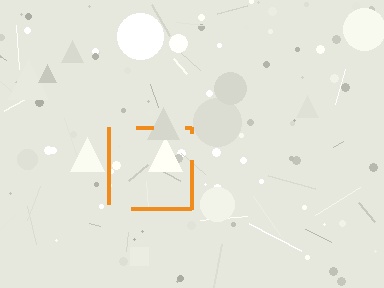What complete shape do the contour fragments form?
The contour fragments form a square.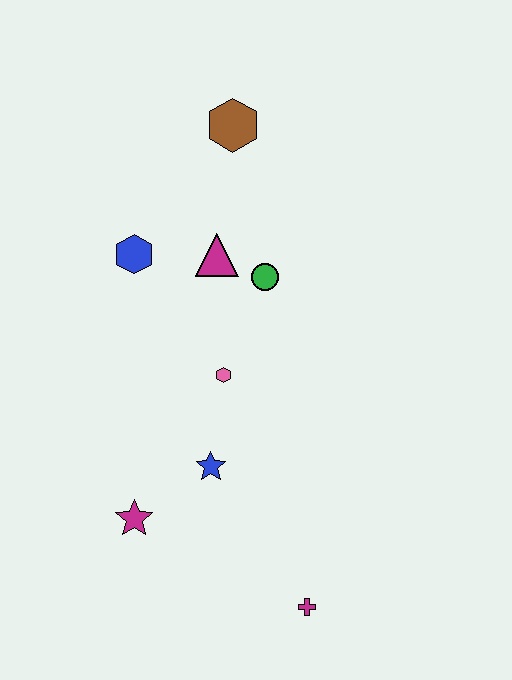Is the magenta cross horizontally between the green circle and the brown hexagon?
No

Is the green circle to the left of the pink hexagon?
No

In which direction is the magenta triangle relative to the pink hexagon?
The magenta triangle is above the pink hexagon.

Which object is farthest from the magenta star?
The brown hexagon is farthest from the magenta star.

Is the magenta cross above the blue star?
No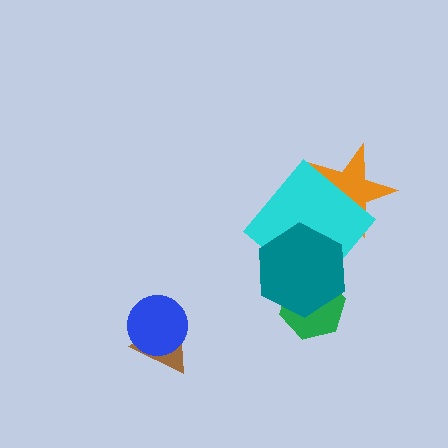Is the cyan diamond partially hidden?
Yes, it is partially covered by another shape.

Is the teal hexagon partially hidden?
No, no other shape covers it.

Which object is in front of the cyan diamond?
The teal hexagon is in front of the cyan diamond.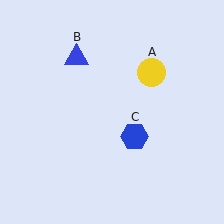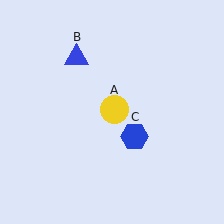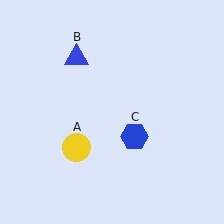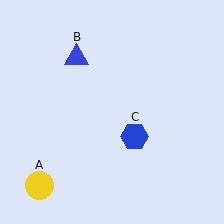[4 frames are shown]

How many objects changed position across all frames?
1 object changed position: yellow circle (object A).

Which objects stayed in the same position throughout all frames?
Blue triangle (object B) and blue hexagon (object C) remained stationary.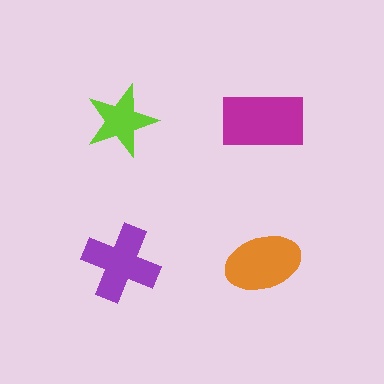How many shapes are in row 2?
2 shapes.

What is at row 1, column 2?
A magenta rectangle.